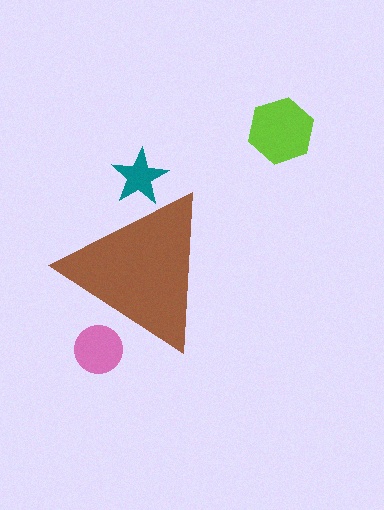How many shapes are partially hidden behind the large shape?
2 shapes are partially hidden.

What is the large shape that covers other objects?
A brown triangle.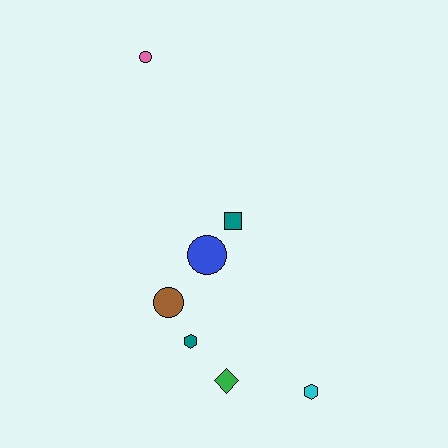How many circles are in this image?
There are 3 circles.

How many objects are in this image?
There are 7 objects.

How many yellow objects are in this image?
There are no yellow objects.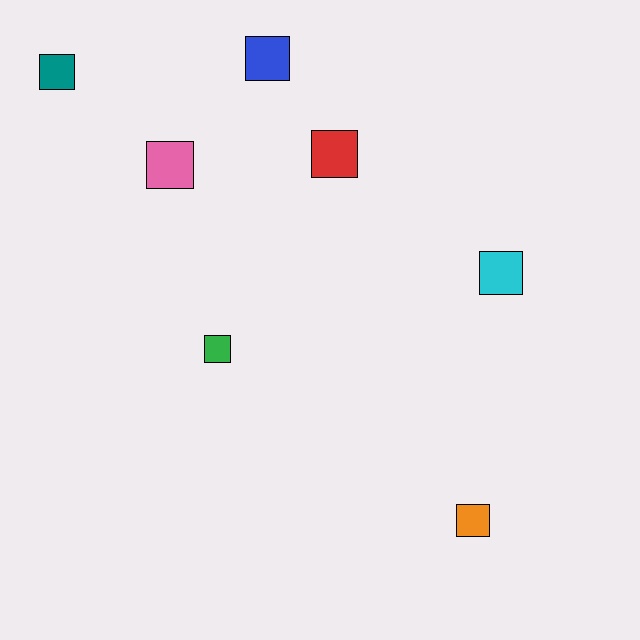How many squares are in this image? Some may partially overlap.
There are 7 squares.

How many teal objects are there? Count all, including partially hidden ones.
There is 1 teal object.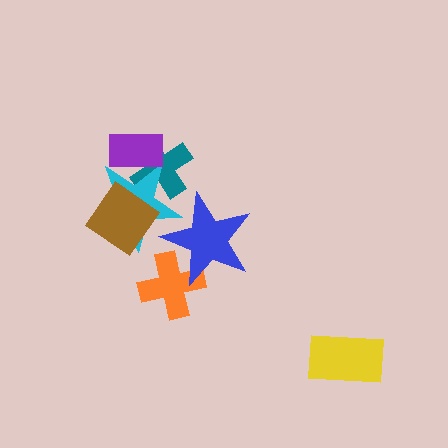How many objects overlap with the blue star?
2 objects overlap with the blue star.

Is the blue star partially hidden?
No, no other shape covers it.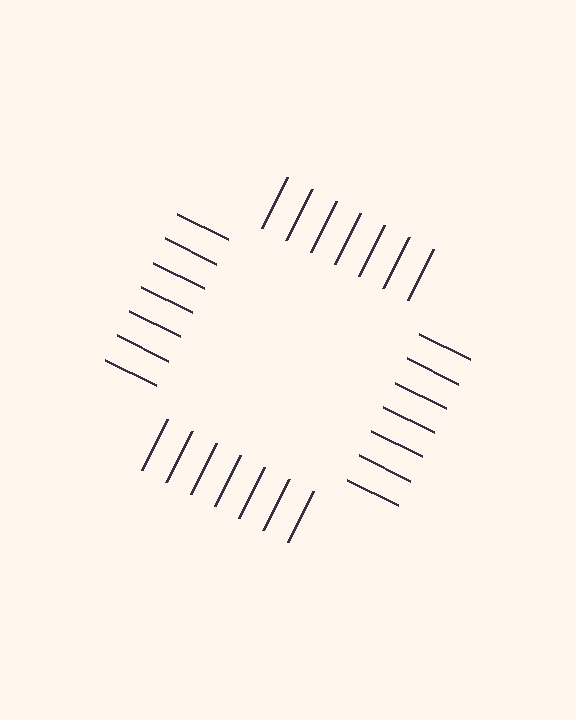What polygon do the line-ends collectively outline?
An illusory square — the line segments terminate on its edges but no continuous stroke is drawn.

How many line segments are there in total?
28 — 7 along each of the 4 edges.